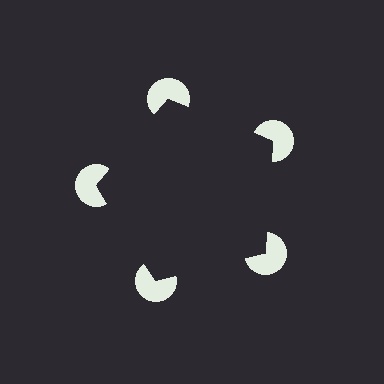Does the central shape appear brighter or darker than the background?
It typically appears slightly darker than the background, even though no actual brightness change is drawn.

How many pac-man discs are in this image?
There are 5 — one at each vertex of the illusory pentagon.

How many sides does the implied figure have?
5 sides.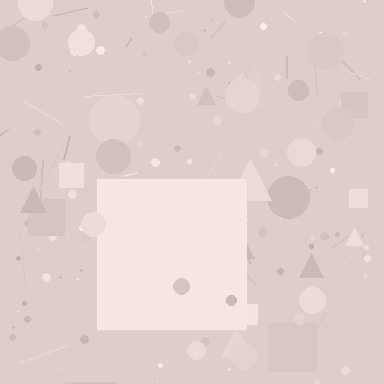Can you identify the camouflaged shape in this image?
The camouflaged shape is a square.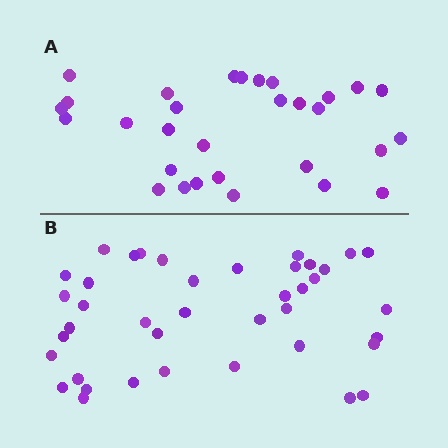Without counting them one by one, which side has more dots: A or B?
Region B (the bottom region) has more dots.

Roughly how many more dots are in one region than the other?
Region B has roughly 10 or so more dots than region A.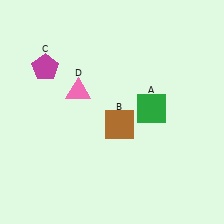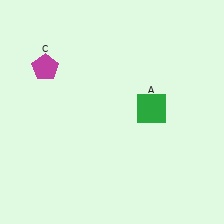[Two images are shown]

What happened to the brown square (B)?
The brown square (B) was removed in Image 2. It was in the bottom-right area of Image 1.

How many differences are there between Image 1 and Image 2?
There are 2 differences between the two images.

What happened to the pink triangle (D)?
The pink triangle (D) was removed in Image 2. It was in the top-left area of Image 1.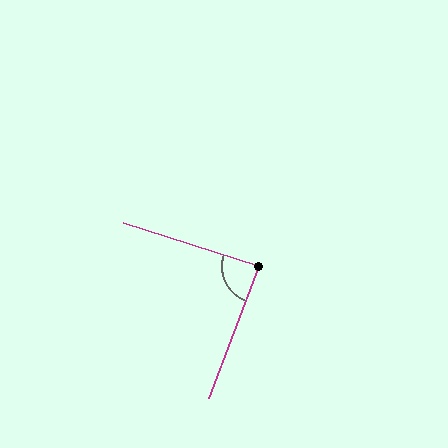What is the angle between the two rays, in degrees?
Approximately 87 degrees.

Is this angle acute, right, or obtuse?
It is approximately a right angle.